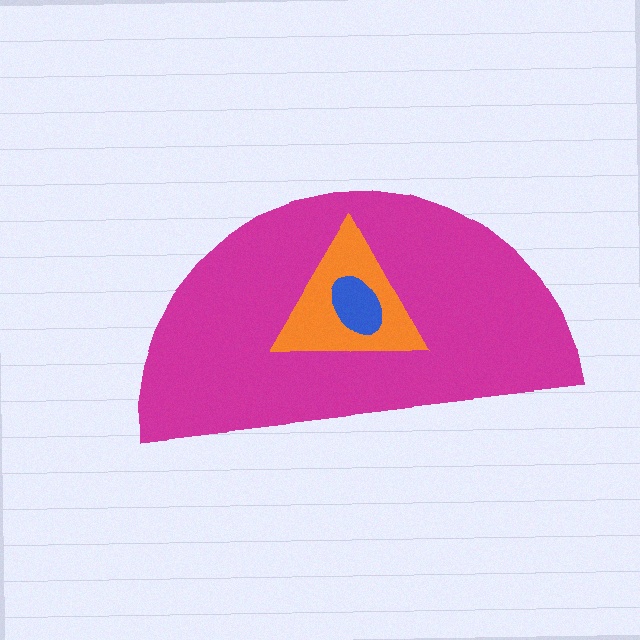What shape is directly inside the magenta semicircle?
The orange triangle.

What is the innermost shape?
The blue ellipse.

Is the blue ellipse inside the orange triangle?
Yes.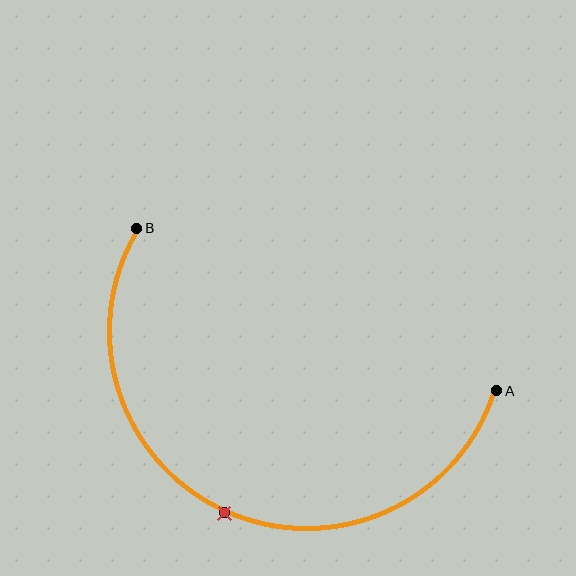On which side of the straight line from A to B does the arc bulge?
The arc bulges below the straight line connecting A and B.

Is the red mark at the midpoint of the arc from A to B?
Yes. The red mark lies on the arc at equal arc-length from both A and B — it is the arc midpoint.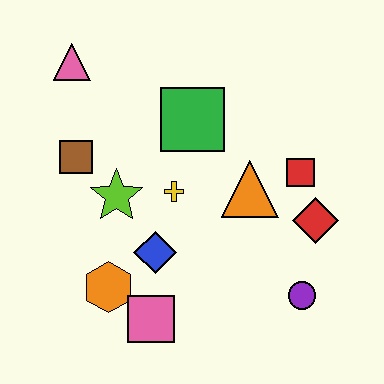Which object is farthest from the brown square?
The purple circle is farthest from the brown square.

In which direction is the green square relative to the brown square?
The green square is to the right of the brown square.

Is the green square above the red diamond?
Yes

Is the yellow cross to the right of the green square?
No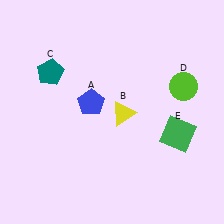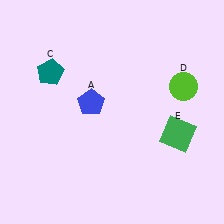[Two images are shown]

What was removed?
The yellow triangle (B) was removed in Image 2.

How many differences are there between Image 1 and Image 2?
There is 1 difference between the two images.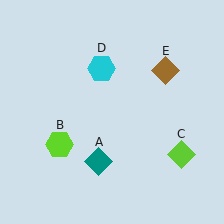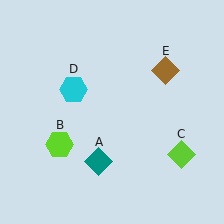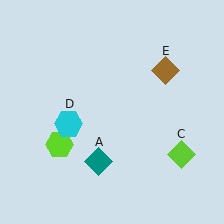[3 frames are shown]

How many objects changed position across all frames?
1 object changed position: cyan hexagon (object D).